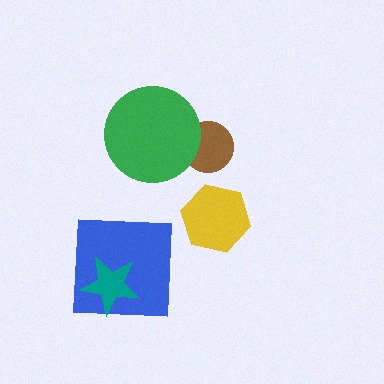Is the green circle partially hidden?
No, no other shape covers it.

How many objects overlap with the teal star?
1 object overlaps with the teal star.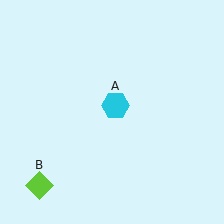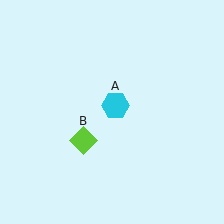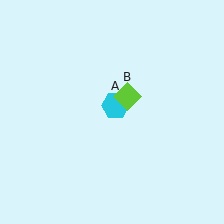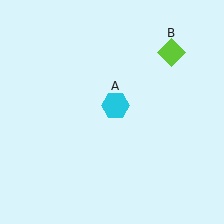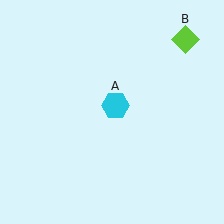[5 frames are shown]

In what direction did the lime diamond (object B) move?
The lime diamond (object B) moved up and to the right.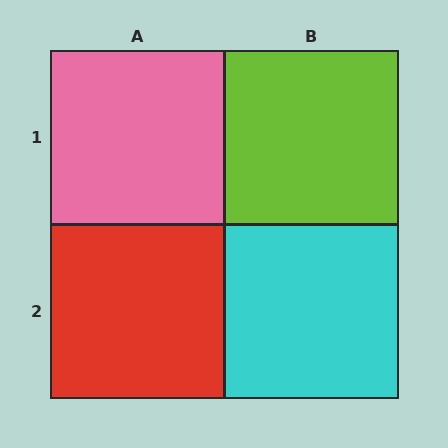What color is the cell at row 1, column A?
Pink.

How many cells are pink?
1 cell is pink.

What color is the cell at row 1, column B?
Lime.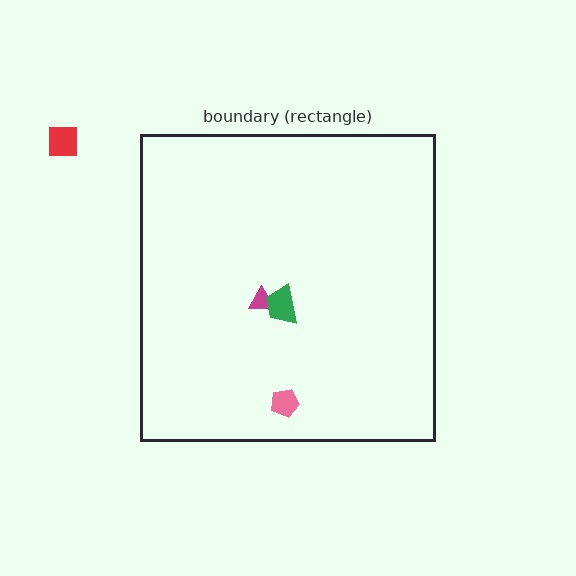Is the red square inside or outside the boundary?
Outside.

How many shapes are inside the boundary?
3 inside, 1 outside.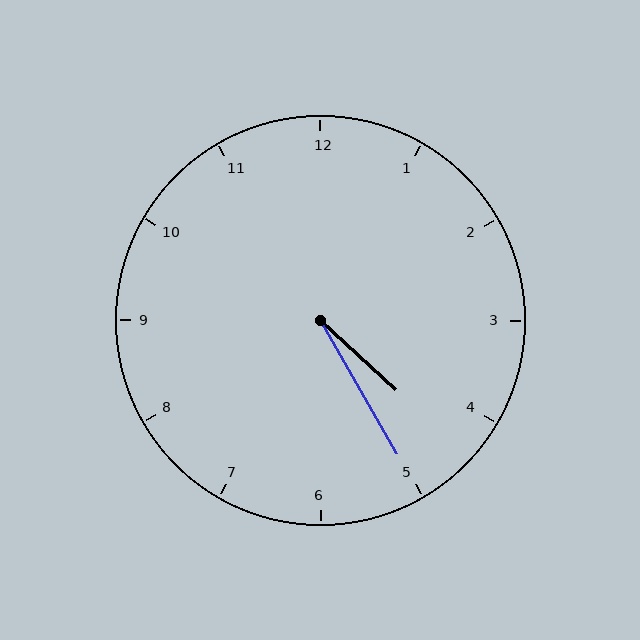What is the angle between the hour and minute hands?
Approximately 18 degrees.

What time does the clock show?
4:25.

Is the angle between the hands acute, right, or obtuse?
It is acute.